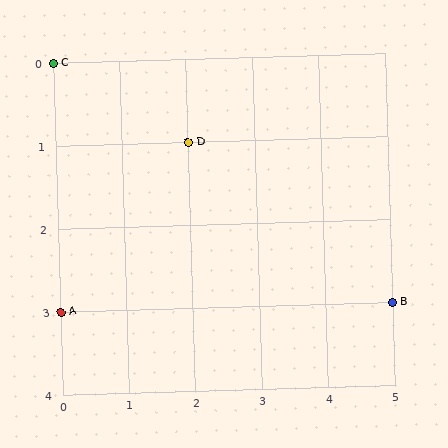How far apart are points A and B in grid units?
Points A and B are 5 columns apart.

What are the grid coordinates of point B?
Point B is at grid coordinates (5, 3).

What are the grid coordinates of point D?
Point D is at grid coordinates (2, 1).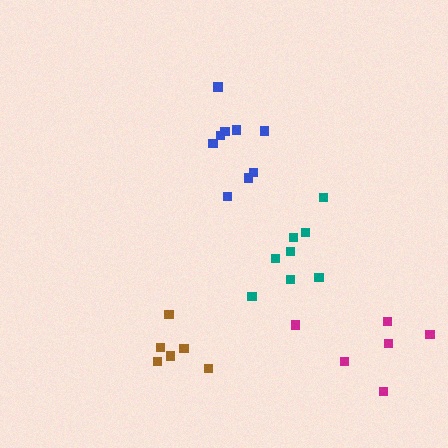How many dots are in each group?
Group 1: 8 dots, Group 2: 9 dots, Group 3: 6 dots, Group 4: 6 dots (29 total).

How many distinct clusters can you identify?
There are 4 distinct clusters.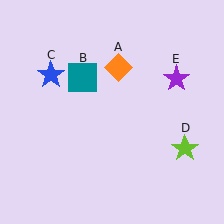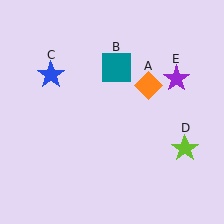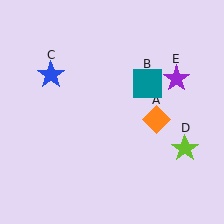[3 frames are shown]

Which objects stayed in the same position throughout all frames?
Blue star (object C) and lime star (object D) and purple star (object E) remained stationary.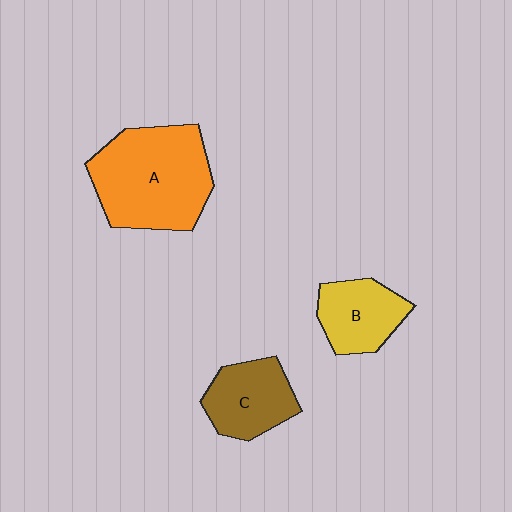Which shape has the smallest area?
Shape B (yellow).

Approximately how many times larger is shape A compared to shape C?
Approximately 1.9 times.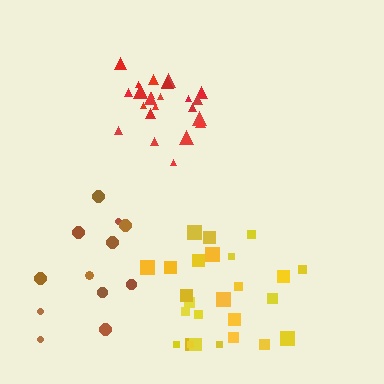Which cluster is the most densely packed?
Red.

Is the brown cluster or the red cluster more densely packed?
Red.